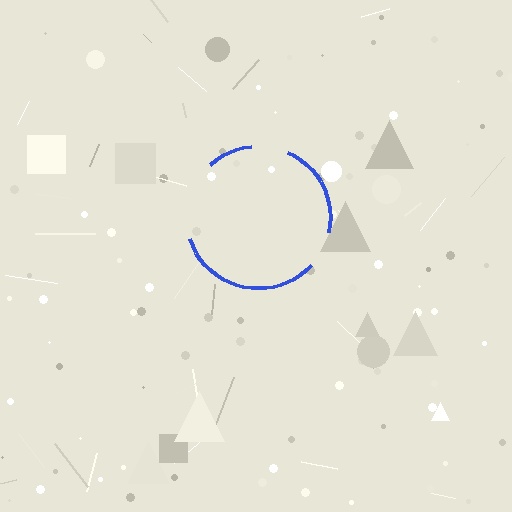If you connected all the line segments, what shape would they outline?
They would outline a circle.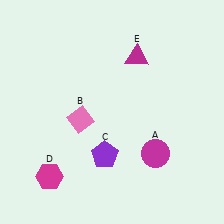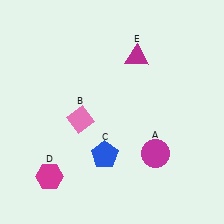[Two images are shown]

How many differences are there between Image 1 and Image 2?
There is 1 difference between the two images.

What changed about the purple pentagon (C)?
In Image 1, C is purple. In Image 2, it changed to blue.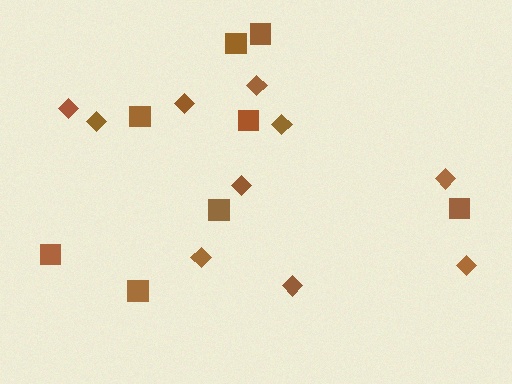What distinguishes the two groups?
There are 2 groups: one group of diamonds (10) and one group of squares (8).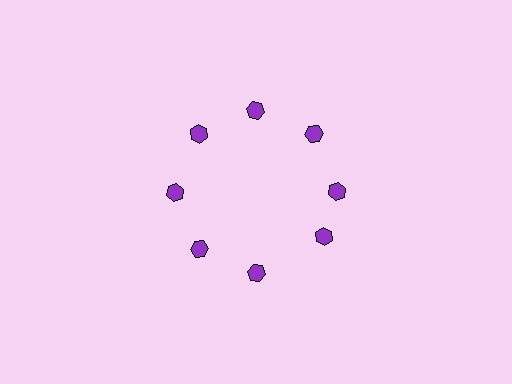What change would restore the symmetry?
The symmetry would be restored by rotating it back into even spacing with its neighbors so that all 8 hexagons sit at equal angles and equal distance from the center.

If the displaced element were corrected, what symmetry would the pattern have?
It would have 8-fold rotational symmetry — the pattern would map onto itself every 45 degrees.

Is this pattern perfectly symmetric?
No. The 8 purple hexagons are arranged in a ring, but one element near the 4 o'clock position is rotated out of alignment along the ring, breaking the 8-fold rotational symmetry.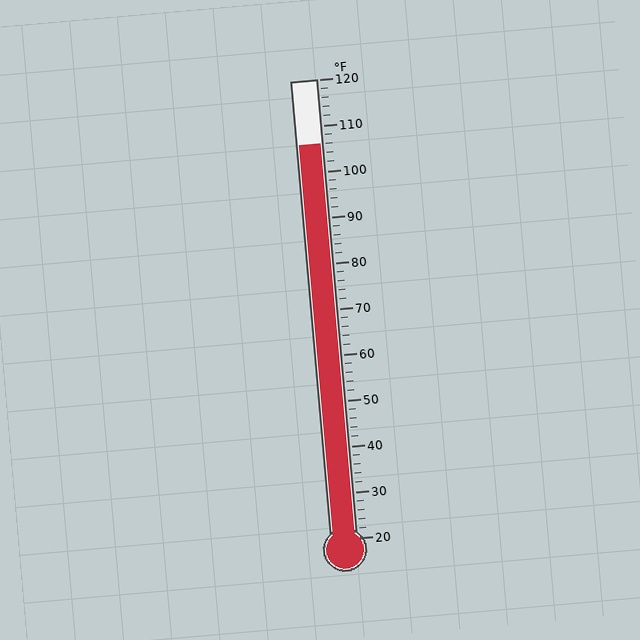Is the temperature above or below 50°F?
The temperature is above 50°F.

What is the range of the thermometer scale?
The thermometer scale ranges from 20°F to 120°F.